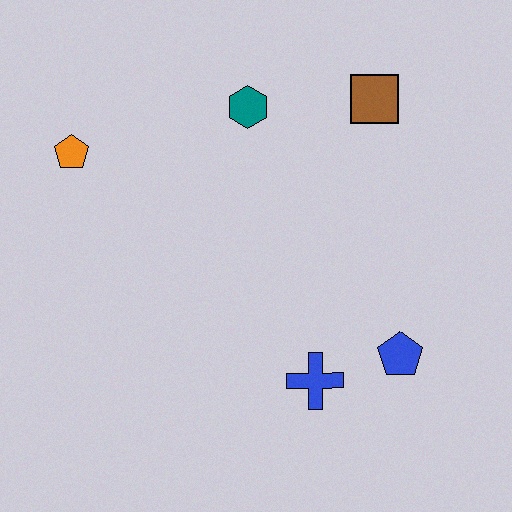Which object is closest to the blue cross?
The blue pentagon is closest to the blue cross.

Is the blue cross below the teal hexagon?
Yes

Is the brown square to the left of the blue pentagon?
Yes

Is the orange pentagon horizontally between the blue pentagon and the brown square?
No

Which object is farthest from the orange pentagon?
The blue pentagon is farthest from the orange pentagon.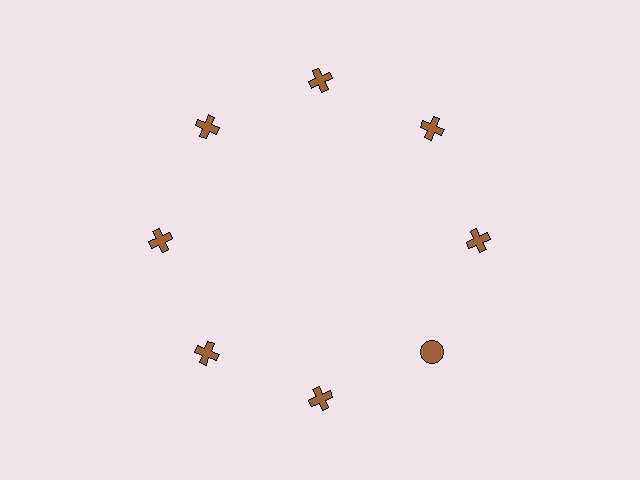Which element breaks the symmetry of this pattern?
The brown circle at roughly the 4 o'clock position breaks the symmetry. All other shapes are brown crosses.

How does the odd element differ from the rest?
It has a different shape: circle instead of cross.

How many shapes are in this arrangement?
There are 8 shapes arranged in a ring pattern.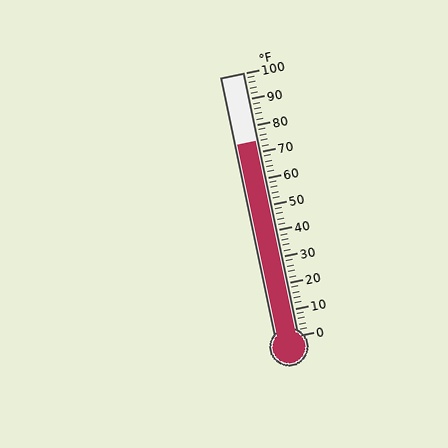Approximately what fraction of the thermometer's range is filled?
The thermometer is filled to approximately 75% of its range.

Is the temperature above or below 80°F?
The temperature is below 80°F.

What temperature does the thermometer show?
The thermometer shows approximately 74°F.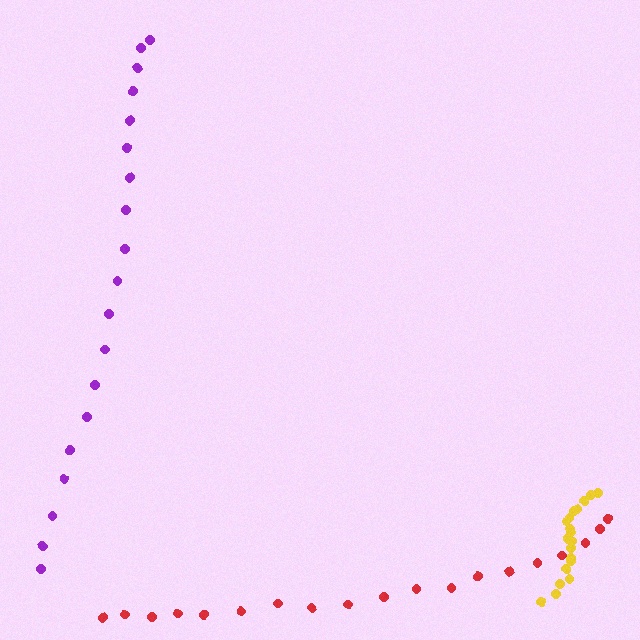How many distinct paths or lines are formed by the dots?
There are 3 distinct paths.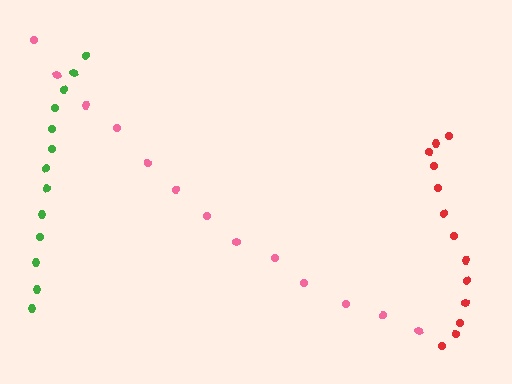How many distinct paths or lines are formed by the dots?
There are 3 distinct paths.